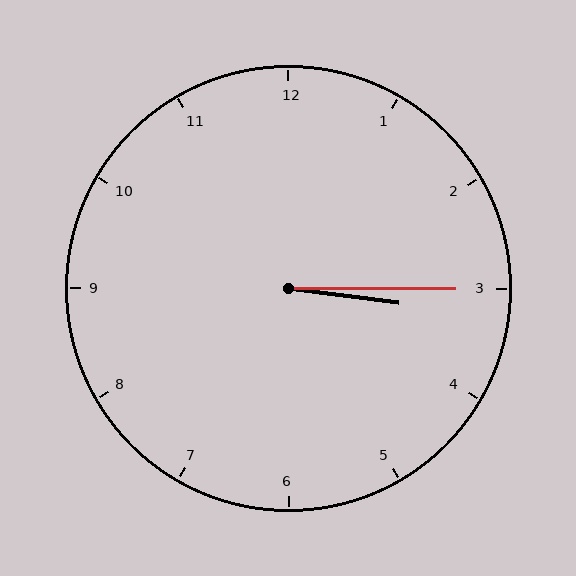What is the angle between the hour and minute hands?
Approximately 8 degrees.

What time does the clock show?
3:15.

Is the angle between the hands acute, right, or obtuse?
It is acute.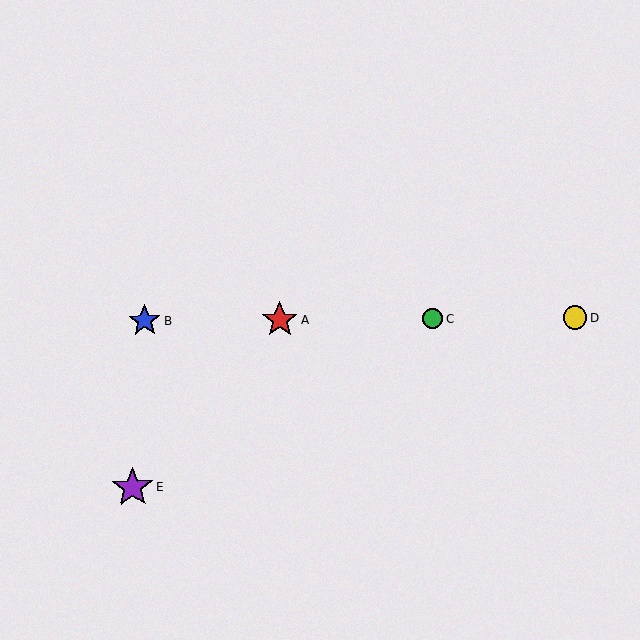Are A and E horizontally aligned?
No, A is at y≈320 and E is at y≈487.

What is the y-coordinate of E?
Object E is at y≈487.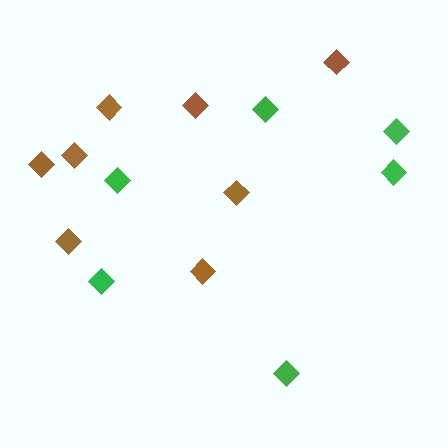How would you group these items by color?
There are 2 groups: one group of brown diamonds (8) and one group of green diamonds (6).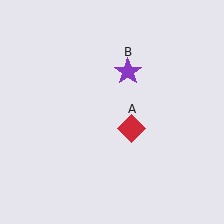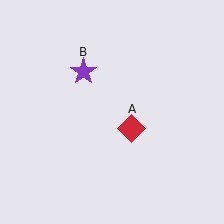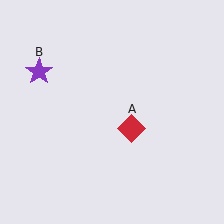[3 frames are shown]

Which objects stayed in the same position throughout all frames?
Red diamond (object A) remained stationary.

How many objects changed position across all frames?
1 object changed position: purple star (object B).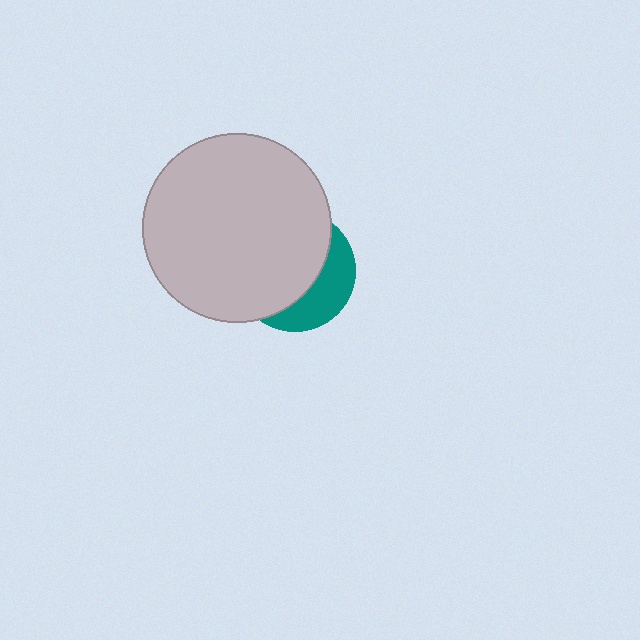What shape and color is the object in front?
The object in front is a light gray circle.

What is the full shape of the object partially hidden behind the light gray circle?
The partially hidden object is a teal circle.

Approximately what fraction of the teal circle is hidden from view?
Roughly 67% of the teal circle is hidden behind the light gray circle.